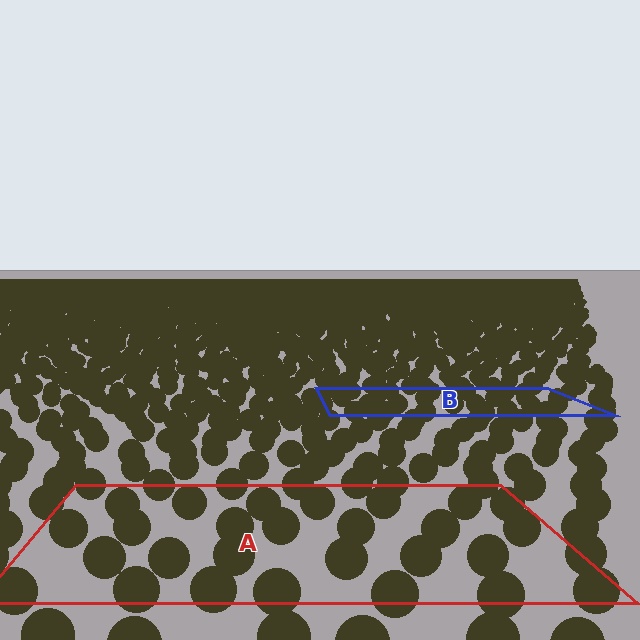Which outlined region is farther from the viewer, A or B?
Region B is farther from the viewer — the texture elements inside it appear smaller and more densely packed.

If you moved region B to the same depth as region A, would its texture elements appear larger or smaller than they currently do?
They would appear larger. At a closer depth, the same texture elements are projected at a bigger on-screen size.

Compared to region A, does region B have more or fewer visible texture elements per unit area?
Region B has more texture elements per unit area — they are packed more densely because it is farther away.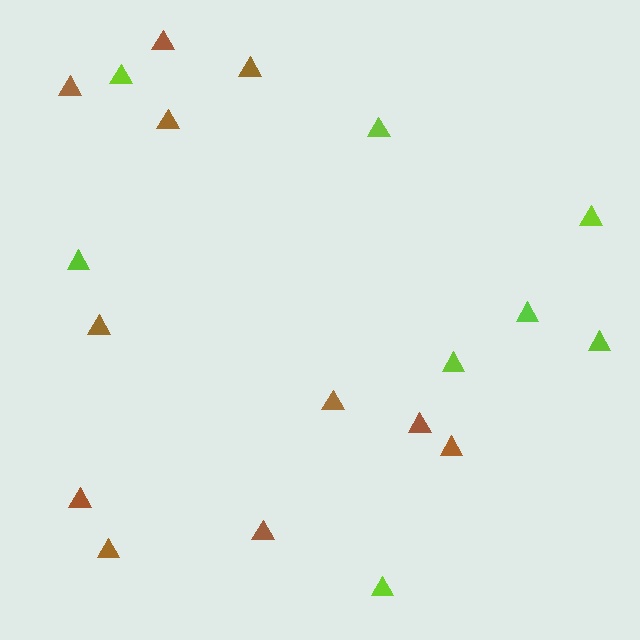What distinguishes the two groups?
There are 2 groups: one group of lime triangles (8) and one group of brown triangles (11).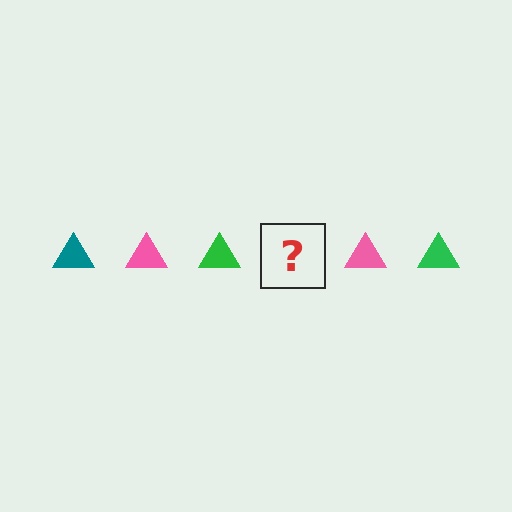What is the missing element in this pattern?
The missing element is a teal triangle.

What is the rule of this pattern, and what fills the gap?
The rule is that the pattern cycles through teal, pink, green triangles. The gap should be filled with a teal triangle.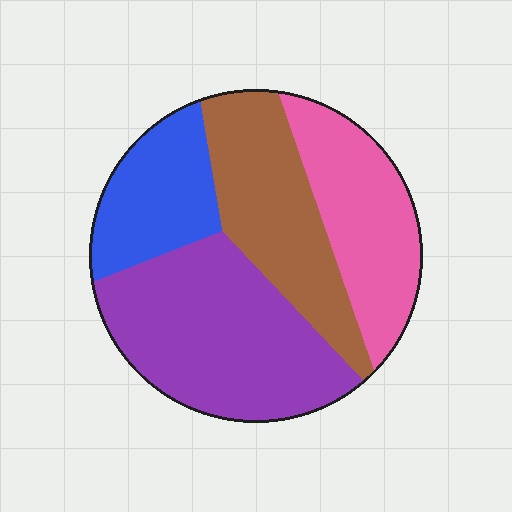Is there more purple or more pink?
Purple.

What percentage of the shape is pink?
Pink takes up about one quarter (1/4) of the shape.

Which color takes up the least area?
Blue, at roughly 15%.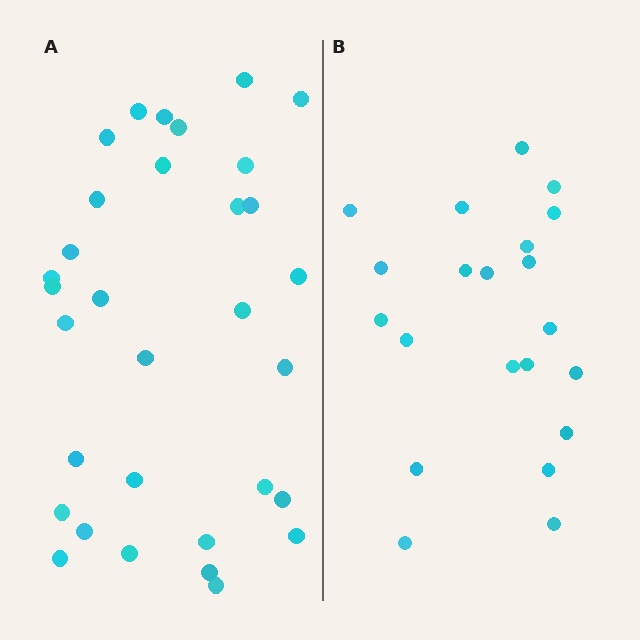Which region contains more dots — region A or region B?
Region A (the left region) has more dots.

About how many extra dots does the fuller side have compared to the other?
Region A has roughly 12 or so more dots than region B.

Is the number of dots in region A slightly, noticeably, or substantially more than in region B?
Region A has substantially more. The ratio is roughly 1.5 to 1.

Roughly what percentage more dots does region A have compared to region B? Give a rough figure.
About 50% more.